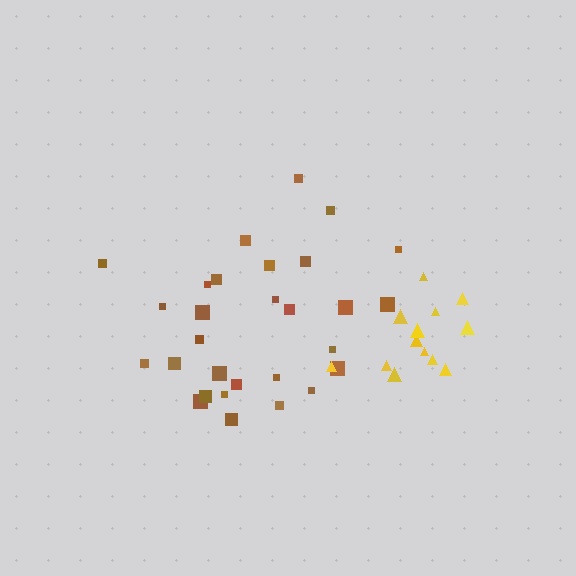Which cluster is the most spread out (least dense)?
Brown.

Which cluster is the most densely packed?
Yellow.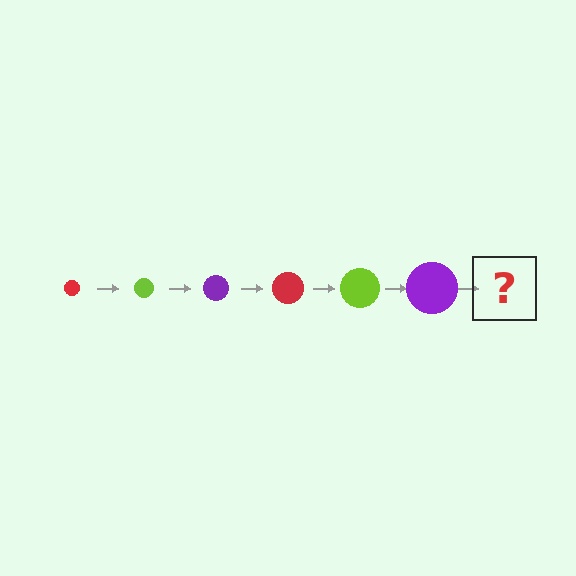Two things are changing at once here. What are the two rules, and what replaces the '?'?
The two rules are that the circle grows larger each step and the color cycles through red, lime, and purple. The '?' should be a red circle, larger than the previous one.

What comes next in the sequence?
The next element should be a red circle, larger than the previous one.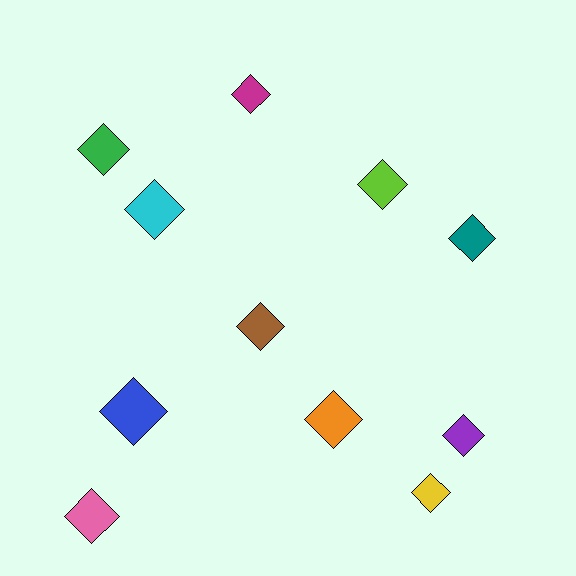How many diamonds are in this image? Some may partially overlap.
There are 11 diamonds.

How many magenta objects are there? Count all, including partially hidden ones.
There is 1 magenta object.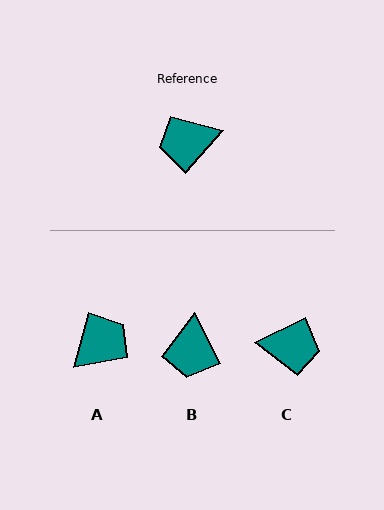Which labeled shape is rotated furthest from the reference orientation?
C, about 157 degrees away.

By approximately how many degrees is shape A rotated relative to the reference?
Approximately 154 degrees clockwise.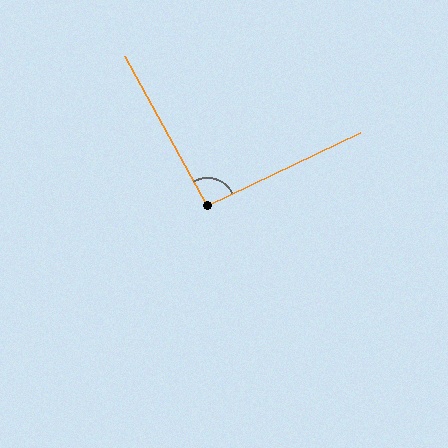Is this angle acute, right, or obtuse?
It is approximately a right angle.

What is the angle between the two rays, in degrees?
Approximately 93 degrees.